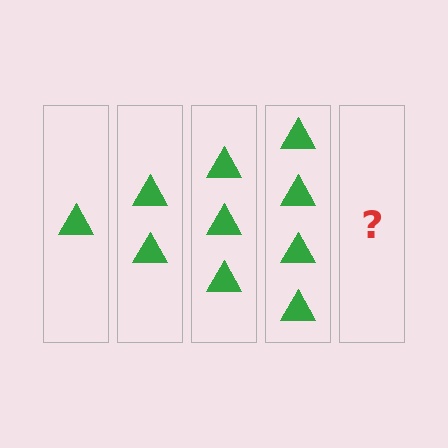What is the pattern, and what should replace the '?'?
The pattern is that each step adds one more triangle. The '?' should be 5 triangles.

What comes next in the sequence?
The next element should be 5 triangles.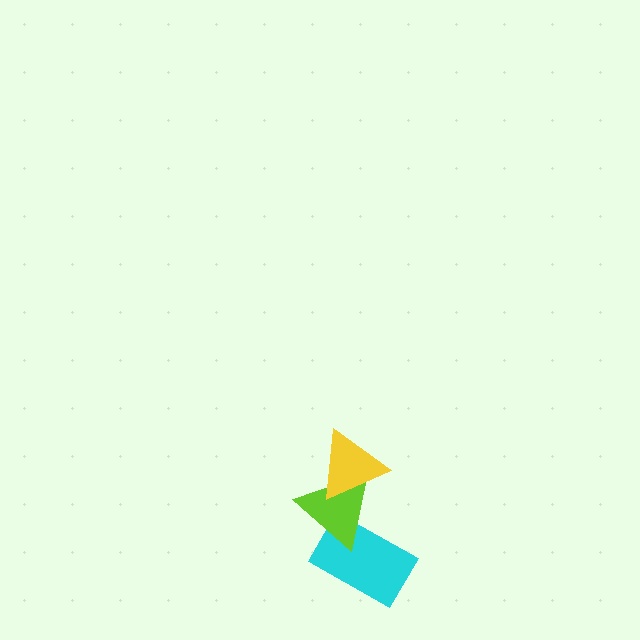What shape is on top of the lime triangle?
The yellow triangle is on top of the lime triangle.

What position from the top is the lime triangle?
The lime triangle is 2nd from the top.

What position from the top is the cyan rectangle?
The cyan rectangle is 3rd from the top.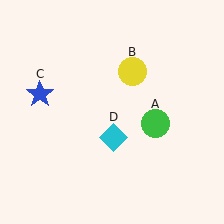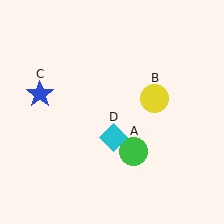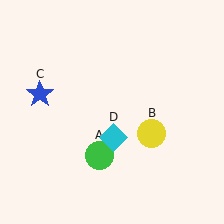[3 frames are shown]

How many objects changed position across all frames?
2 objects changed position: green circle (object A), yellow circle (object B).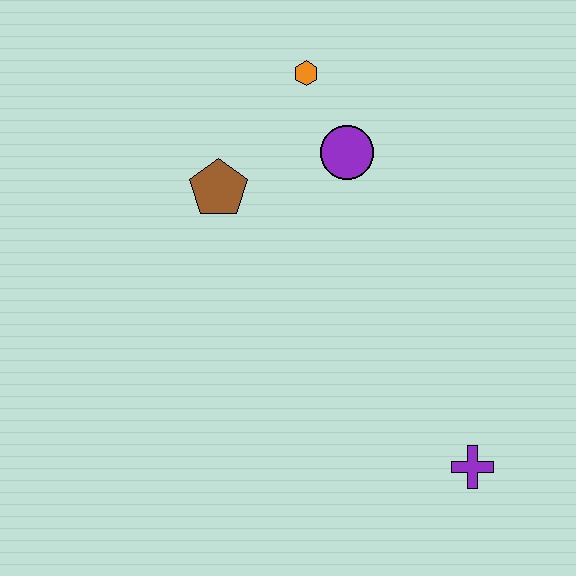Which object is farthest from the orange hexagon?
The purple cross is farthest from the orange hexagon.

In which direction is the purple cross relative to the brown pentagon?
The purple cross is below the brown pentagon.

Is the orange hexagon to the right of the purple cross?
No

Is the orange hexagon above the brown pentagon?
Yes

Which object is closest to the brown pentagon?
The purple circle is closest to the brown pentagon.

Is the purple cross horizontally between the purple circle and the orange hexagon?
No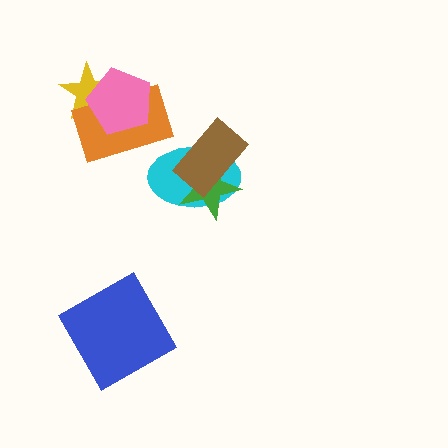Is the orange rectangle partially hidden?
Yes, it is partially covered by another shape.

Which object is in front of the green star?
The brown rectangle is in front of the green star.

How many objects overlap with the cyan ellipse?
2 objects overlap with the cyan ellipse.